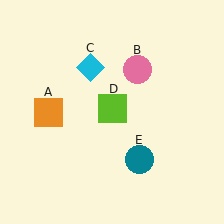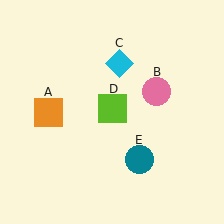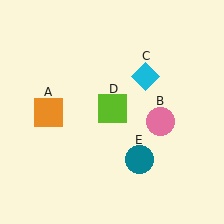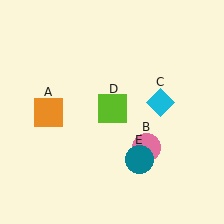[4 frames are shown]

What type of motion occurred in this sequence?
The pink circle (object B), cyan diamond (object C) rotated clockwise around the center of the scene.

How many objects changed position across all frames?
2 objects changed position: pink circle (object B), cyan diamond (object C).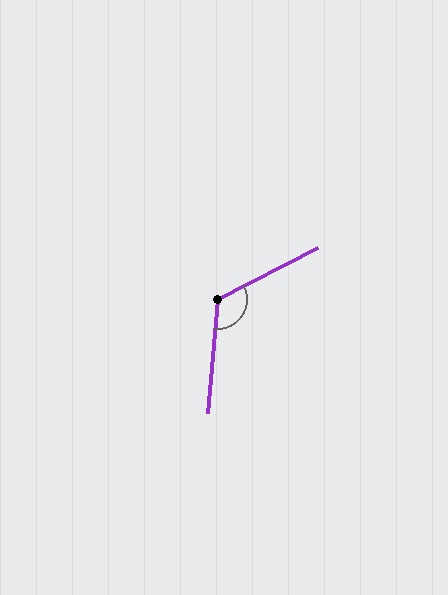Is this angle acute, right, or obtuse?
It is obtuse.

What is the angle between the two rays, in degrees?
Approximately 122 degrees.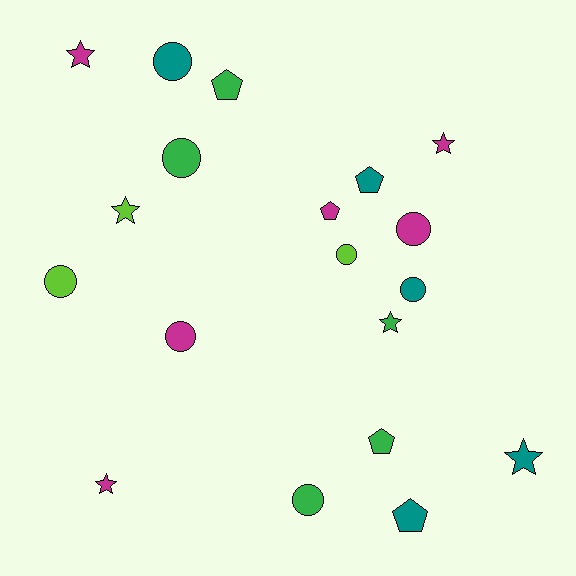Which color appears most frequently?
Magenta, with 6 objects.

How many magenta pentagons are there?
There is 1 magenta pentagon.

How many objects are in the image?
There are 19 objects.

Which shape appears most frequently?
Circle, with 8 objects.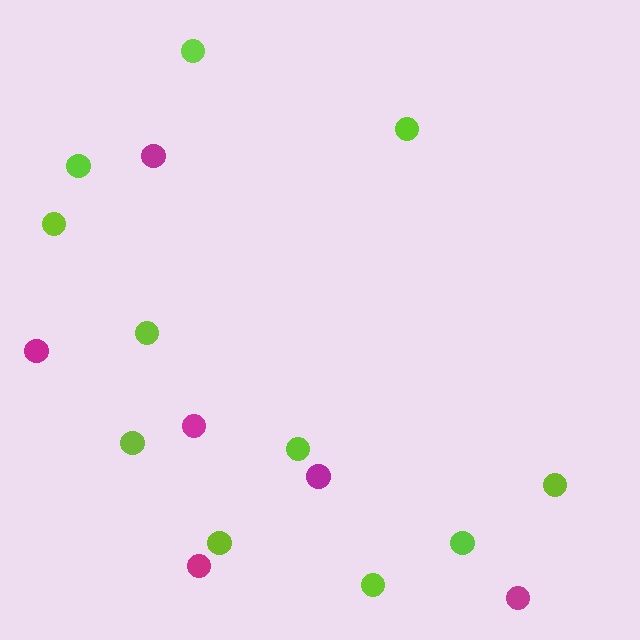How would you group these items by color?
There are 2 groups: one group of lime circles (11) and one group of magenta circles (6).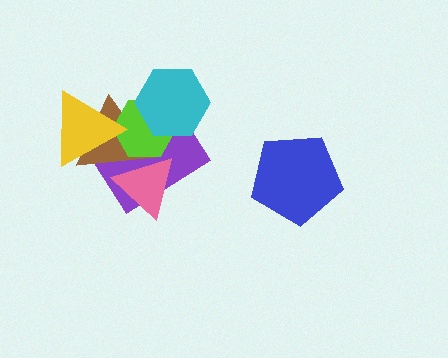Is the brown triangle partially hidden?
Yes, it is partially covered by another shape.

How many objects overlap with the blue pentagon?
0 objects overlap with the blue pentagon.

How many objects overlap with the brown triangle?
5 objects overlap with the brown triangle.